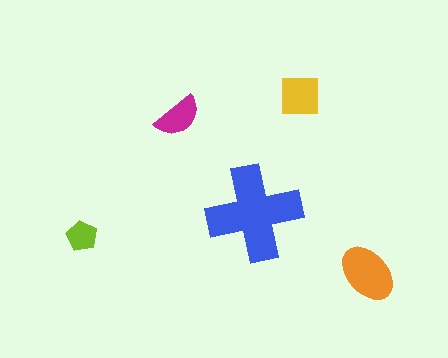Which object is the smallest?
The lime pentagon.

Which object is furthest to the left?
The lime pentagon is leftmost.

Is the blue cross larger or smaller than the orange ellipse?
Larger.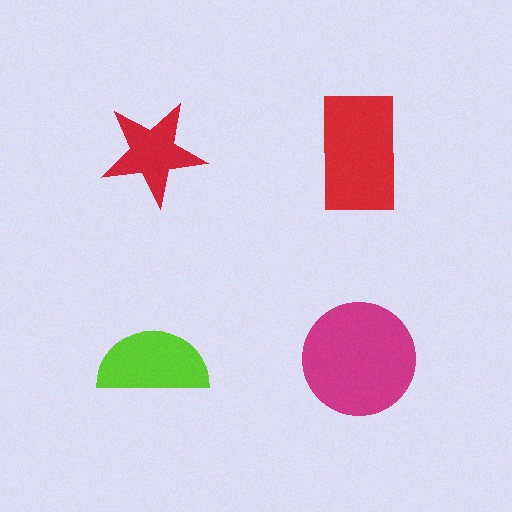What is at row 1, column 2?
A red rectangle.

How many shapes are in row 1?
2 shapes.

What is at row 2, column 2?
A magenta circle.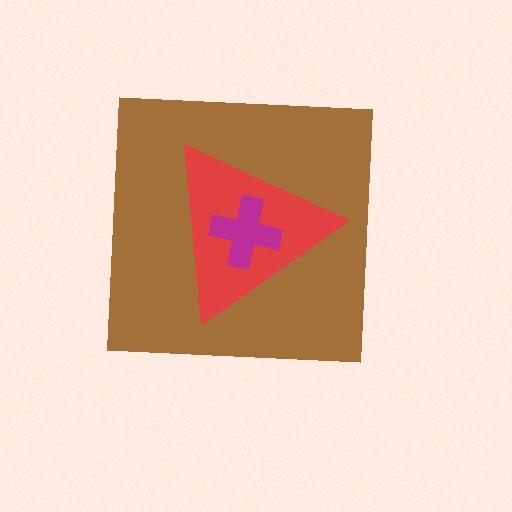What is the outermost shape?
The brown square.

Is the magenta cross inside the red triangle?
Yes.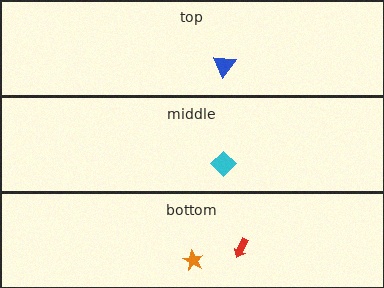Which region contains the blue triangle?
The top region.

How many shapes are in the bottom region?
2.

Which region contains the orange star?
The bottom region.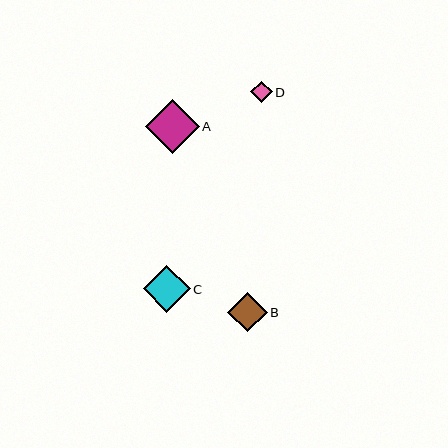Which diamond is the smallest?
Diamond D is the smallest with a size of approximately 21 pixels.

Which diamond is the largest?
Diamond A is the largest with a size of approximately 54 pixels.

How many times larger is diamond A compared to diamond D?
Diamond A is approximately 2.5 times the size of diamond D.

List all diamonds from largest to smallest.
From largest to smallest: A, C, B, D.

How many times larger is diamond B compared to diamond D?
Diamond B is approximately 1.8 times the size of diamond D.